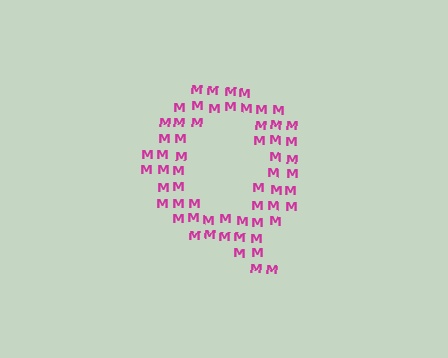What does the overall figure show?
The overall figure shows the letter Q.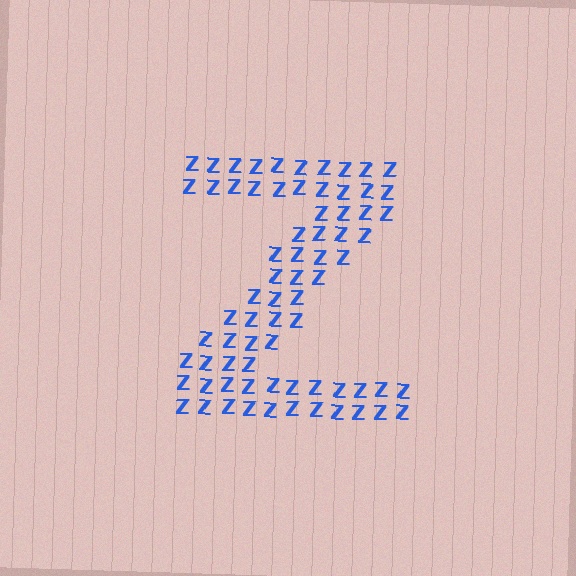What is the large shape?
The large shape is the letter Z.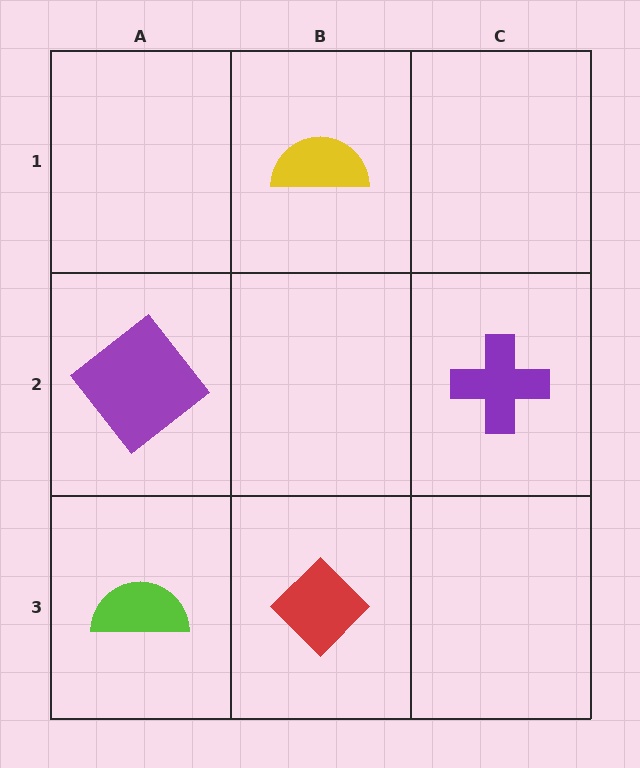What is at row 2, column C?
A purple cross.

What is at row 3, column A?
A lime semicircle.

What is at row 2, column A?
A purple diamond.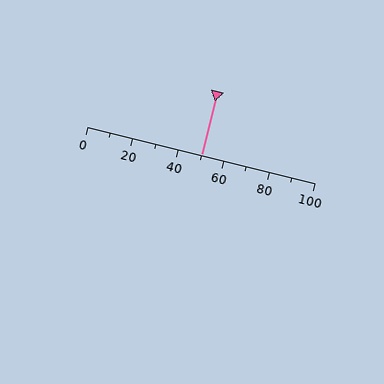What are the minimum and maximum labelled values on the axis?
The axis runs from 0 to 100.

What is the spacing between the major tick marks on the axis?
The major ticks are spaced 20 apart.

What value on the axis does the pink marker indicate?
The marker indicates approximately 50.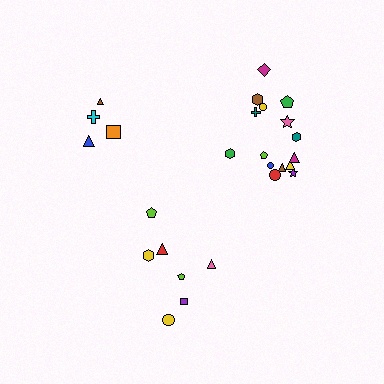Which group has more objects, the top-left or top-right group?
The top-right group.